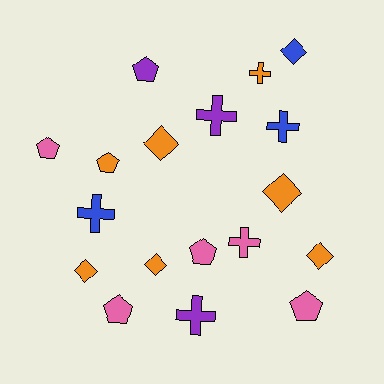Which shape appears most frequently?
Diamond, with 6 objects.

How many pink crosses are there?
There is 1 pink cross.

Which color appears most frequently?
Orange, with 7 objects.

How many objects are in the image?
There are 18 objects.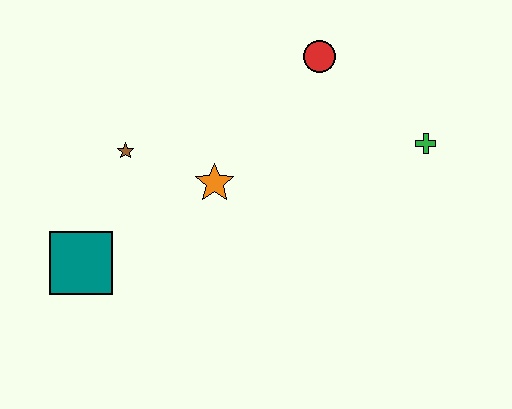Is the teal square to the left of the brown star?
Yes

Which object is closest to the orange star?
The brown star is closest to the orange star.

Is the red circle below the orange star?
No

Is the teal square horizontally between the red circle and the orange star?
No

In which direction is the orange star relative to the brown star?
The orange star is to the right of the brown star.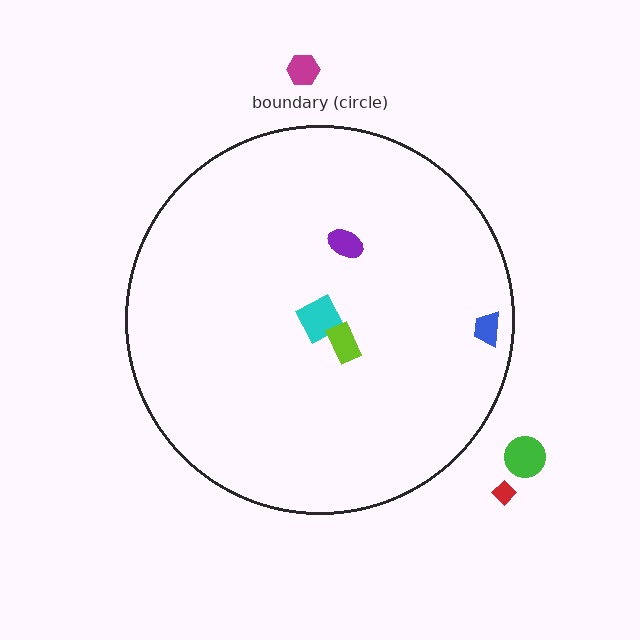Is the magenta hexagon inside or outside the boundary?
Outside.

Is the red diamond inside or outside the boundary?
Outside.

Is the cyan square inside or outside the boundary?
Inside.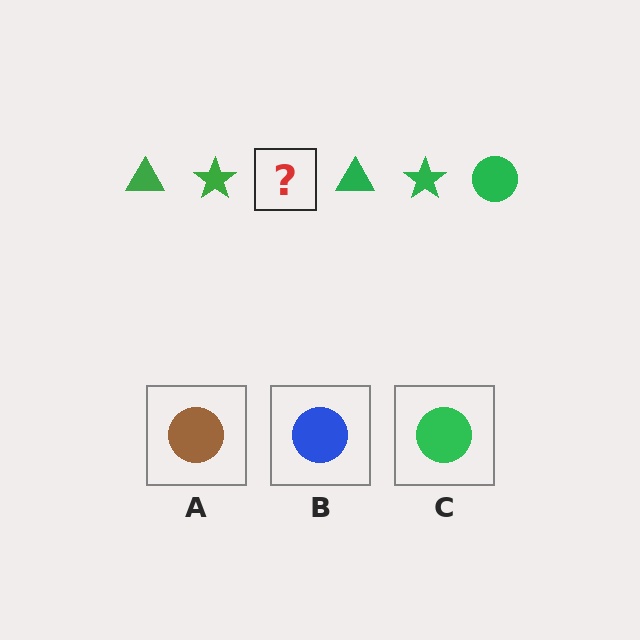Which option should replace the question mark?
Option C.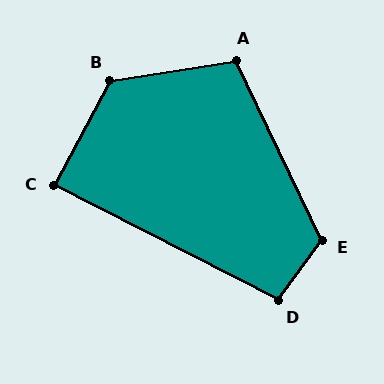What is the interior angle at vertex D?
Approximately 99 degrees (obtuse).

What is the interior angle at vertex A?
Approximately 106 degrees (obtuse).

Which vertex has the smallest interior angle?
C, at approximately 89 degrees.